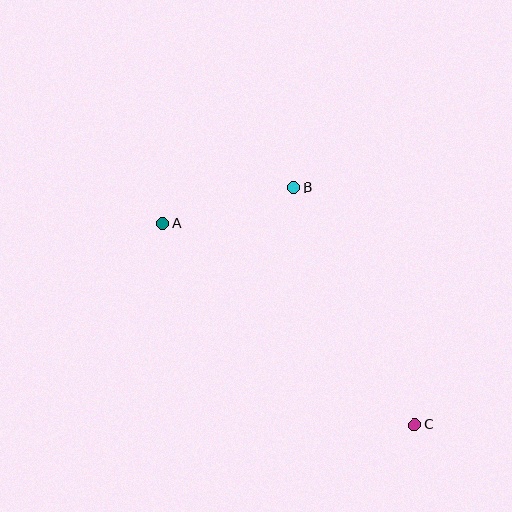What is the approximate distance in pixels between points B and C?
The distance between B and C is approximately 266 pixels.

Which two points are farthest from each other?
Points A and C are farthest from each other.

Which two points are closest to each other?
Points A and B are closest to each other.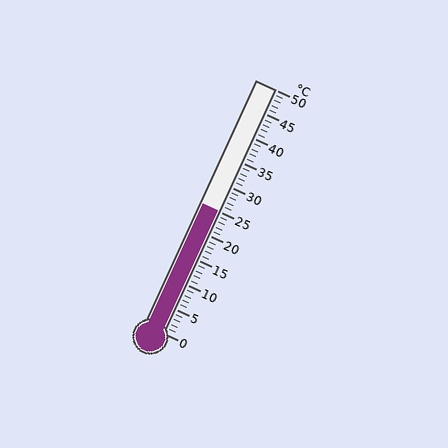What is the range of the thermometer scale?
The thermometer scale ranges from 0°C to 50°C.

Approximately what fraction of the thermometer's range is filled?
The thermometer is filled to approximately 50% of its range.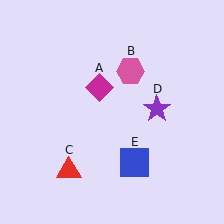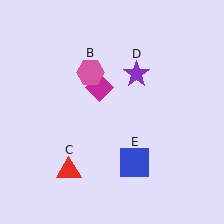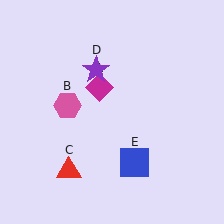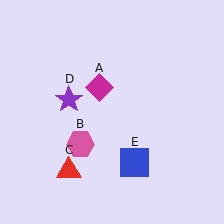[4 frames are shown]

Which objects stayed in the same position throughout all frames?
Magenta diamond (object A) and red triangle (object C) and blue square (object E) remained stationary.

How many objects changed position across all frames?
2 objects changed position: pink hexagon (object B), purple star (object D).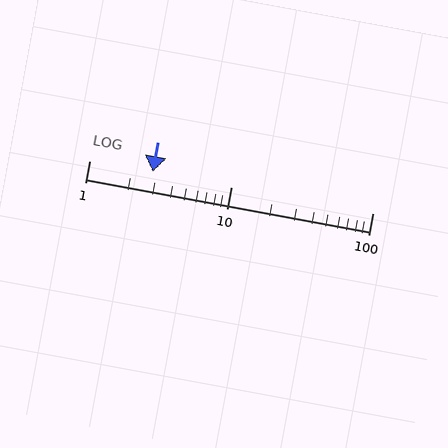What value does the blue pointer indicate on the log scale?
The pointer indicates approximately 2.8.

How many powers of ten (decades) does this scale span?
The scale spans 2 decades, from 1 to 100.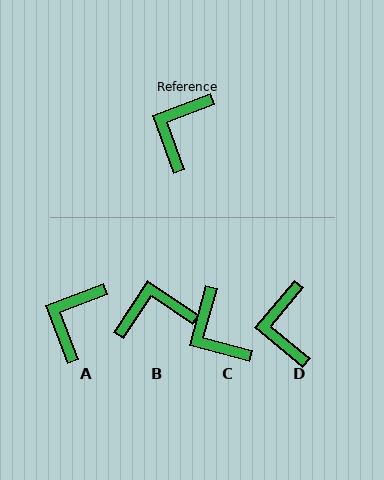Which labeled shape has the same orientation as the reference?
A.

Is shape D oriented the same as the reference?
No, it is off by about 30 degrees.